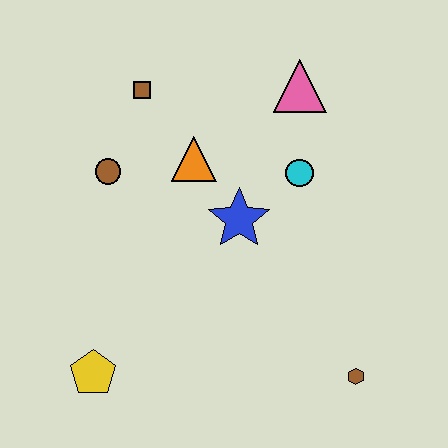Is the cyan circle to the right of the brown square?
Yes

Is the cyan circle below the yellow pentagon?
No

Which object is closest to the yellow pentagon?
The brown circle is closest to the yellow pentagon.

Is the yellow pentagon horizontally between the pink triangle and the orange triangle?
No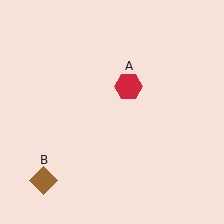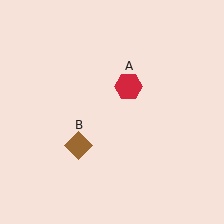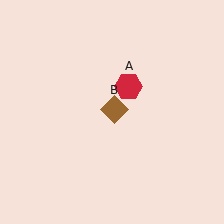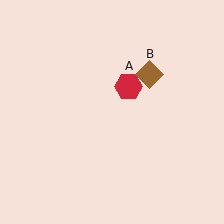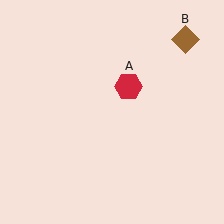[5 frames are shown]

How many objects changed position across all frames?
1 object changed position: brown diamond (object B).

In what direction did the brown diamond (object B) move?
The brown diamond (object B) moved up and to the right.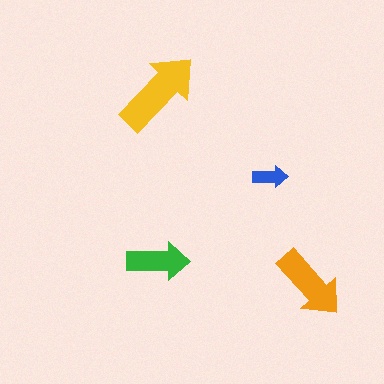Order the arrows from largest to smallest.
the yellow one, the orange one, the green one, the blue one.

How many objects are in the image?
There are 4 objects in the image.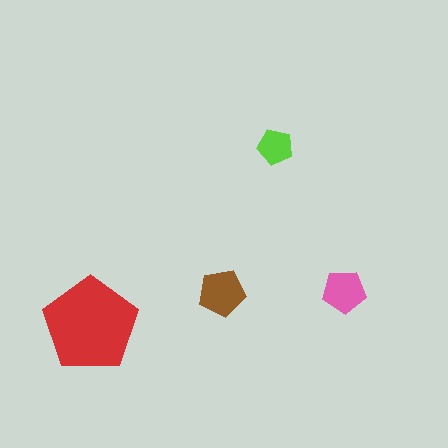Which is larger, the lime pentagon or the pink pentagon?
The pink one.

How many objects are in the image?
There are 4 objects in the image.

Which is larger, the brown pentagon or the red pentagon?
The red one.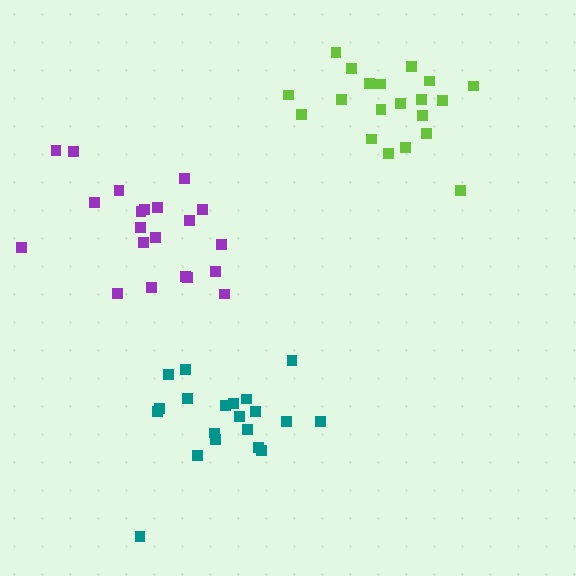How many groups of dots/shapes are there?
There are 3 groups.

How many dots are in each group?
Group 1: 20 dots, Group 2: 20 dots, Group 3: 21 dots (61 total).